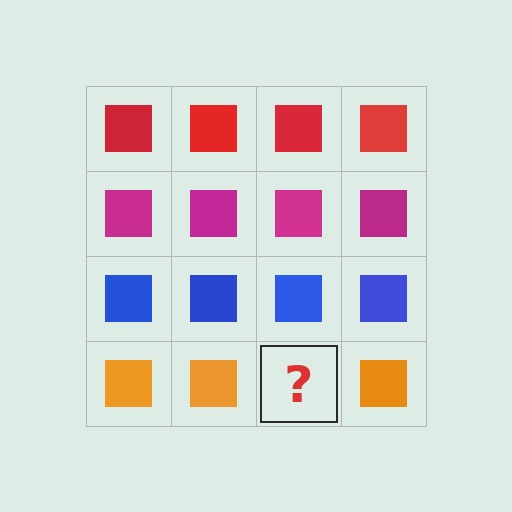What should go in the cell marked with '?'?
The missing cell should contain an orange square.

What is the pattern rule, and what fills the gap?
The rule is that each row has a consistent color. The gap should be filled with an orange square.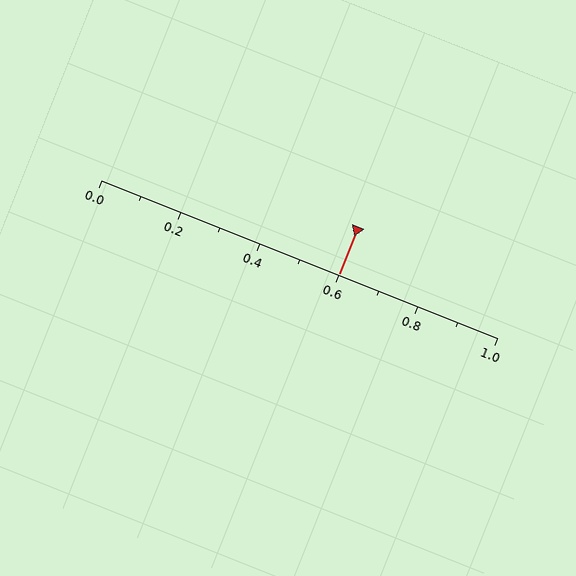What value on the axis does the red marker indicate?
The marker indicates approximately 0.6.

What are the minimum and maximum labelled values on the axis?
The axis runs from 0.0 to 1.0.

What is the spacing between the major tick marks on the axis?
The major ticks are spaced 0.2 apart.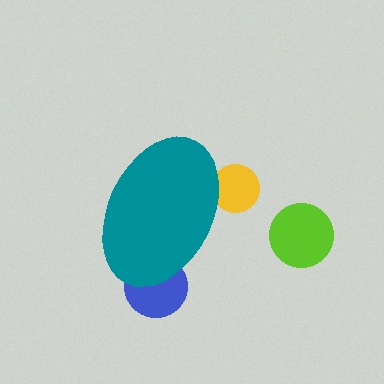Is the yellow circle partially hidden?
Yes, the yellow circle is partially hidden behind the teal ellipse.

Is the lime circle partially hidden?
No, the lime circle is fully visible.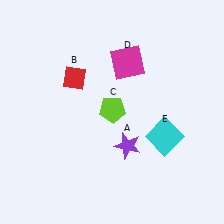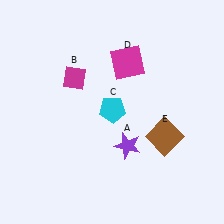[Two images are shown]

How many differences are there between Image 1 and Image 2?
There are 3 differences between the two images.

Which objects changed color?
B changed from red to magenta. C changed from lime to cyan. E changed from cyan to brown.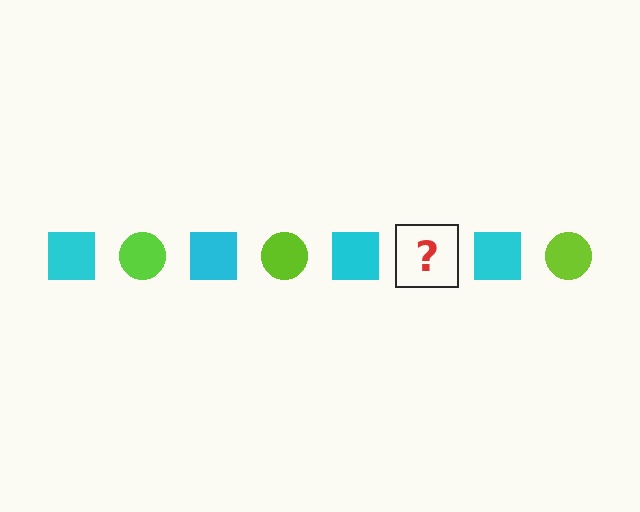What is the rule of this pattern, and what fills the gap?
The rule is that the pattern alternates between cyan square and lime circle. The gap should be filled with a lime circle.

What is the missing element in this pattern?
The missing element is a lime circle.